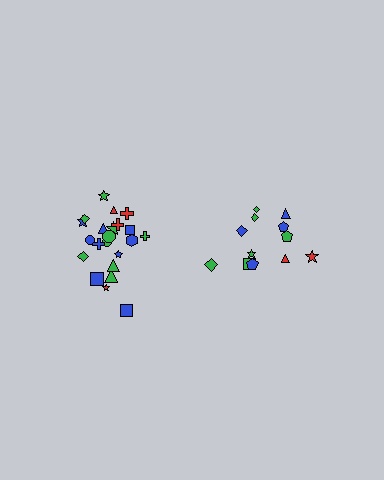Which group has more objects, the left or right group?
The left group.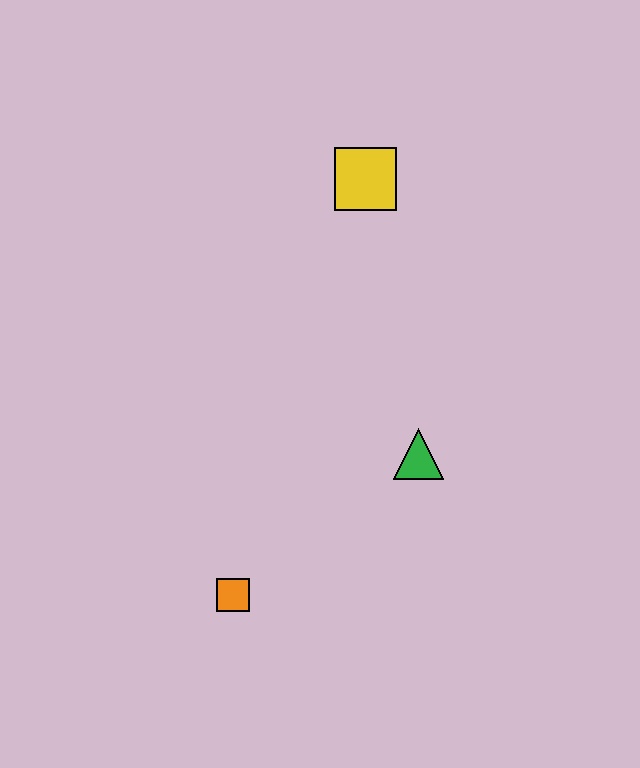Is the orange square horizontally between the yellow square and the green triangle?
No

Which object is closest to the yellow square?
The green triangle is closest to the yellow square.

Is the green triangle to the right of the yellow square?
Yes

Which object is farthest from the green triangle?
The yellow square is farthest from the green triangle.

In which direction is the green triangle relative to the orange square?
The green triangle is to the right of the orange square.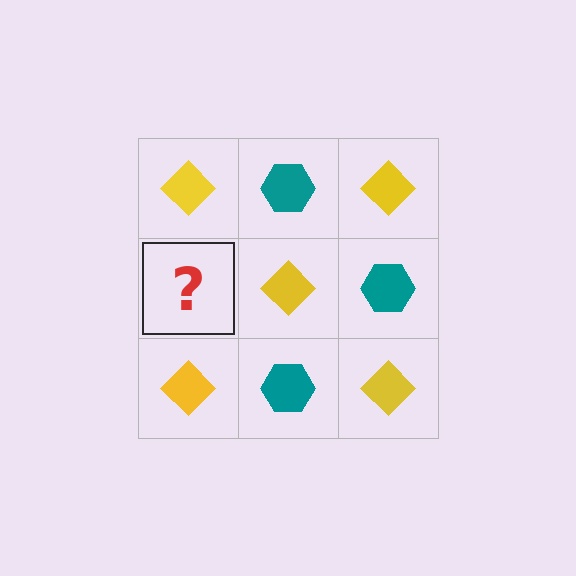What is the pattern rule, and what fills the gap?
The rule is that it alternates yellow diamond and teal hexagon in a checkerboard pattern. The gap should be filled with a teal hexagon.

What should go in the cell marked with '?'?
The missing cell should contain a teal hexagon.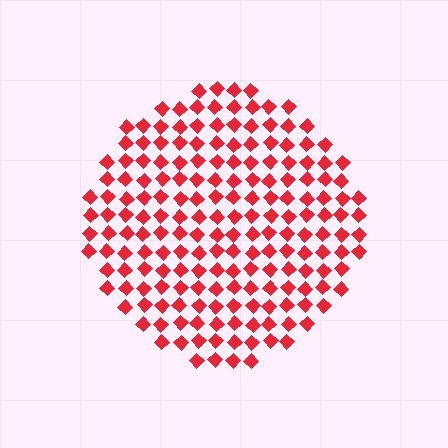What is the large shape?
The large shape is a circle.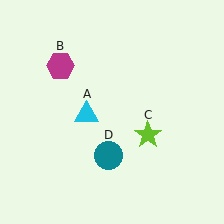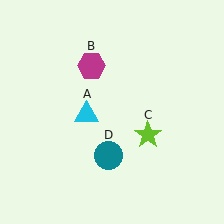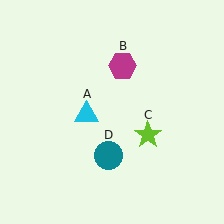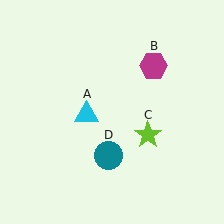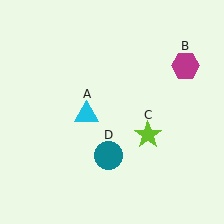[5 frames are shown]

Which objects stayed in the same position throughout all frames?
Cyan triangle (object A) and lime star (object C) and teal circle (object D) remained stationary.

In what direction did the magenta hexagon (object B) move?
The magenta hexagon (object B) moved right.